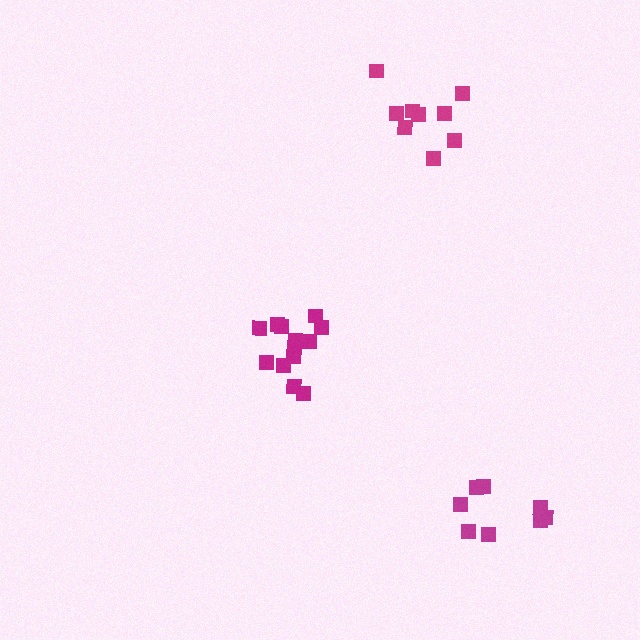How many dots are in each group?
Group 1: 8 dots, Group 2: 9 dots, Group 3: 13 dots (30 total).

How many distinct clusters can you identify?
There are 3 distinct clusters.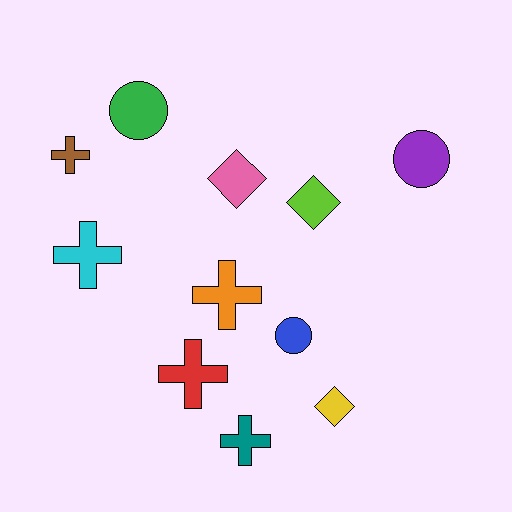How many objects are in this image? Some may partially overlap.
There are 11 objects.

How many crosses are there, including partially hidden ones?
There are 5 crosses.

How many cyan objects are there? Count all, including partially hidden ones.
There is 1 cyan object.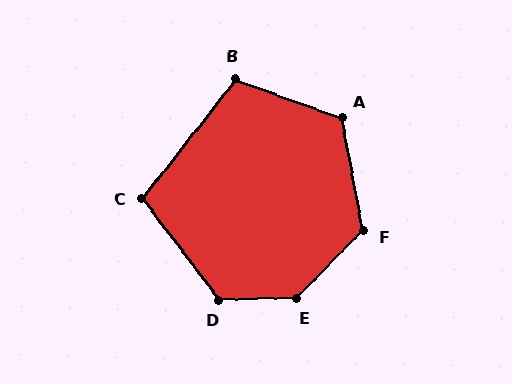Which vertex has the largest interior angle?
E, at approximately 135 degrees.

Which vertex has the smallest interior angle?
C, at approximately 105 degrees.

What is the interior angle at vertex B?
Approximately 109 degrees (obtuse).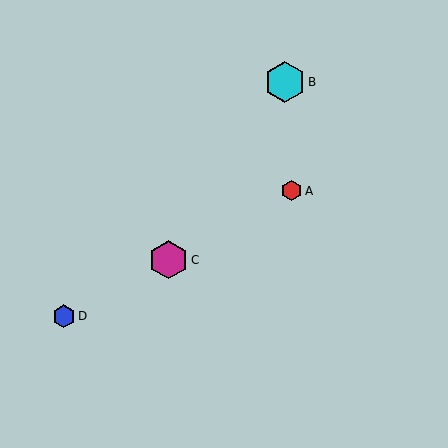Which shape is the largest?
The cyan hexagon (labeled B) is the largest.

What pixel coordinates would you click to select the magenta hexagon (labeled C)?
Click at (169, 260) to select the magenta hexagon C.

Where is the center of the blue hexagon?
The center of the blue hexagon is at (64, 316).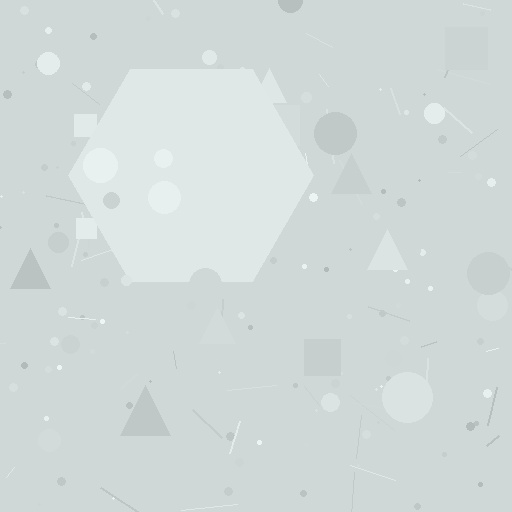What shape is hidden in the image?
A hexagon is hidden in the image.